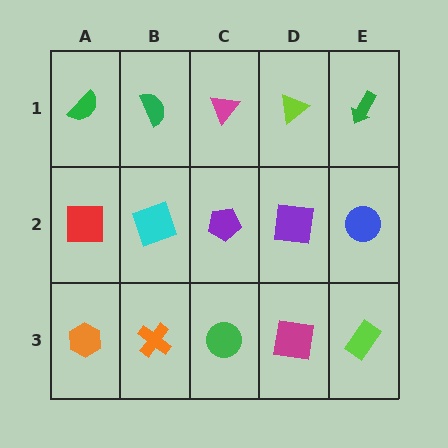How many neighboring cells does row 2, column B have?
4.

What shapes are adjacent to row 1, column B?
A cyan square (row 2, column B), a green semicircle (row 1, column A), a magenta triangle (row 1, column C).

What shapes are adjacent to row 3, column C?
A purple pentagon (row 2, column C), an orange cross (row 3, column B), a magenta square (row 3, column D).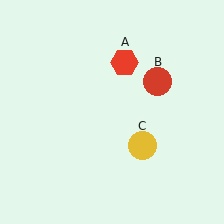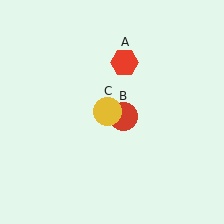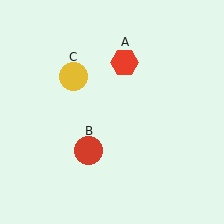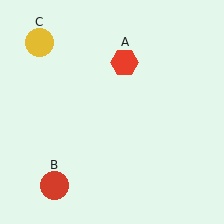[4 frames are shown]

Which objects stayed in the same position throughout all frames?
Red hexagon (object A) remained stationary.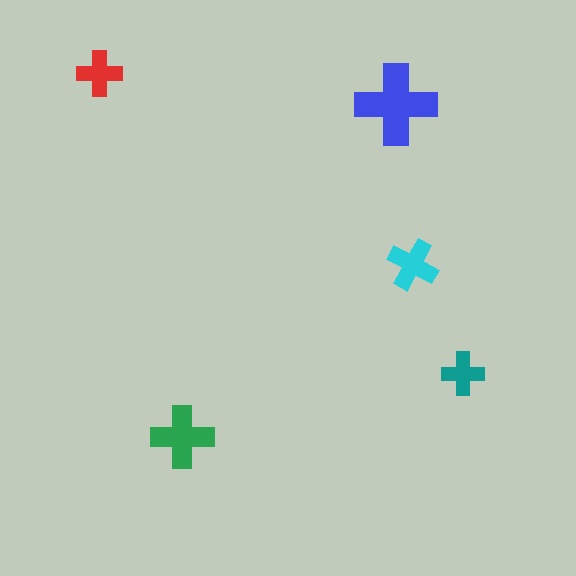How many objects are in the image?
There are 5 objects in the image.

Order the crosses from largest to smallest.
the blue one, the green one, the cyan one, the red one, the teal one.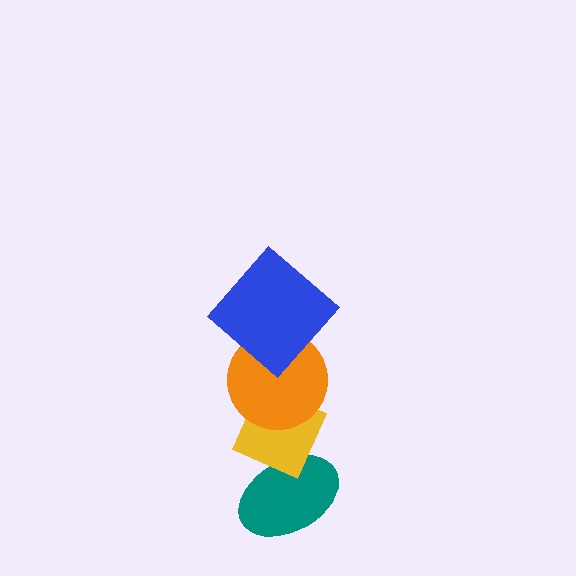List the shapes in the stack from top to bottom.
From top to bottom: the blue diamond, the orange circle, the yellow diamond, the teal ellipse.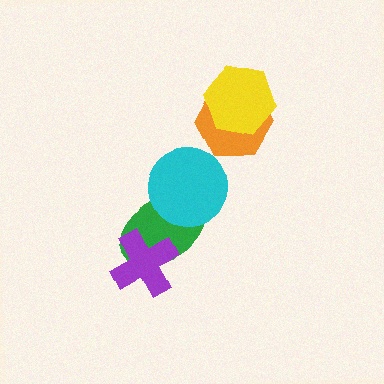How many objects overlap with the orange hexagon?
1 object overlaps with the orange hexagon.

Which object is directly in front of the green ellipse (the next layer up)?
The cyan circle is directly in front of the green ellipse.